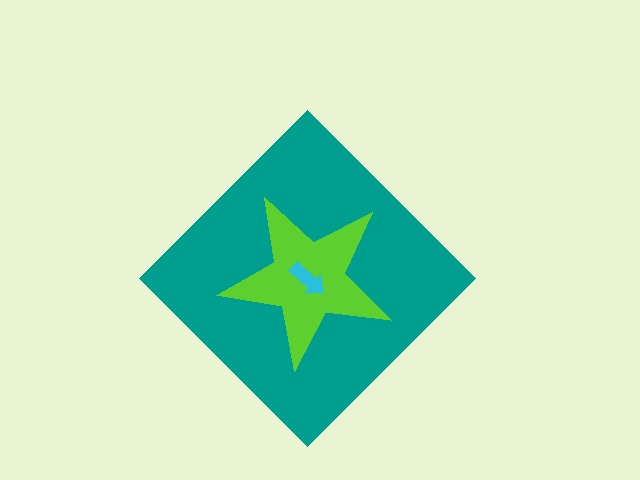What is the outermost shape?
The teal diamond.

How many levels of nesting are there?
3.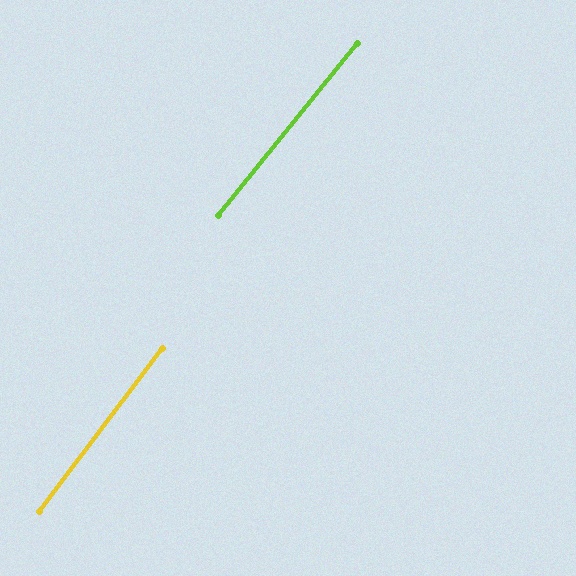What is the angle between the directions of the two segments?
Approximately 2 degrees.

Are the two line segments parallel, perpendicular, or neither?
Parallel — their directions differ by only 1.9°.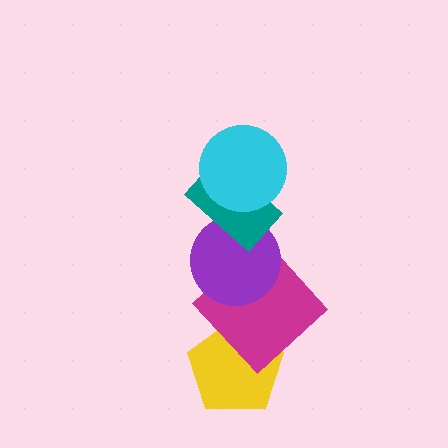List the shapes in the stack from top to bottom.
From top to bottom: the cyan circle, the teal rectangle, the purple circle, the magenta diamond, the yellow pentagon.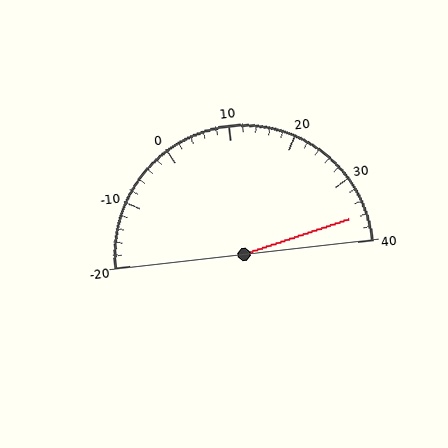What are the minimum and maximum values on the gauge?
The gauge ranges from -20 to 40.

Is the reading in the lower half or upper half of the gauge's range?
The reading is in the upper half of the range (-20 to 40).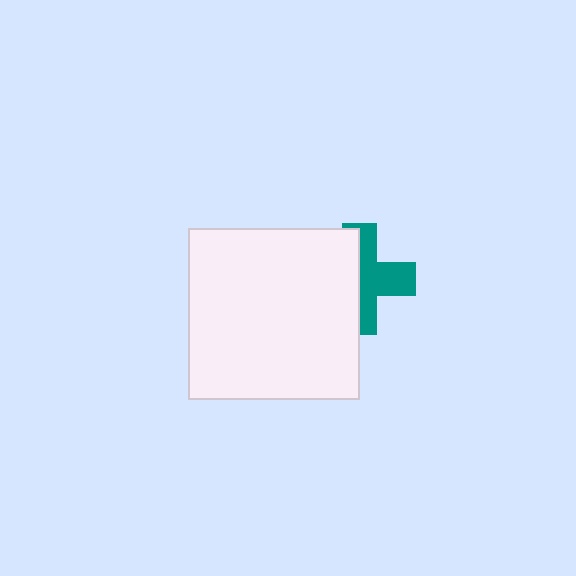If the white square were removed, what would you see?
You would see the complete teal cross.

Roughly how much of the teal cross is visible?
About half of it is visible (roughly 51%).